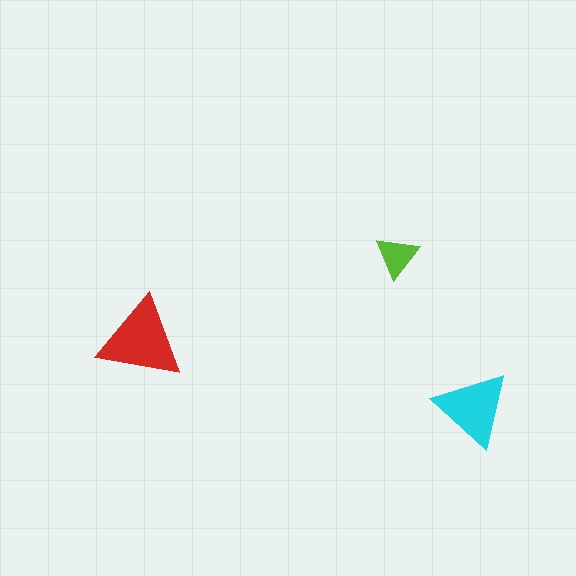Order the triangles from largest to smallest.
the red one, the cyan one, the lime one.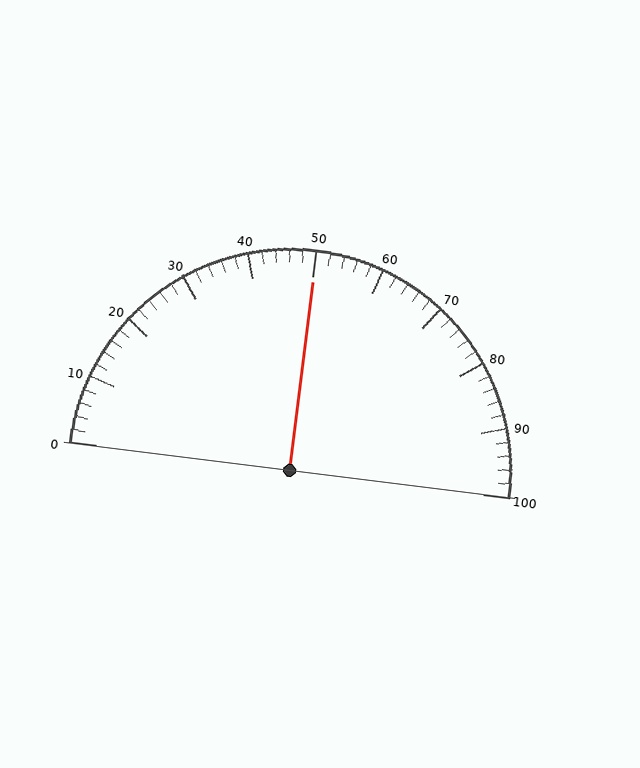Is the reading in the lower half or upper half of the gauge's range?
The reading is in the upper half of the range (0 to 100).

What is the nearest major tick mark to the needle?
The nearest major tick mark is 50.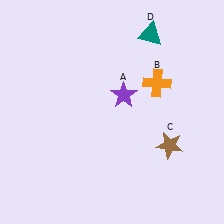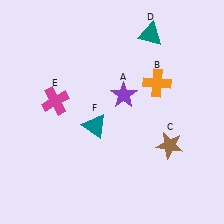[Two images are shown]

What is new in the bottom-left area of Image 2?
A teal triangle (F) was added in the bottom-left area of Image 2.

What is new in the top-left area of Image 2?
A magenta cross (E) was added in the top-left area of Image 2.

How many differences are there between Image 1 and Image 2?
There are 2 differences between the two images.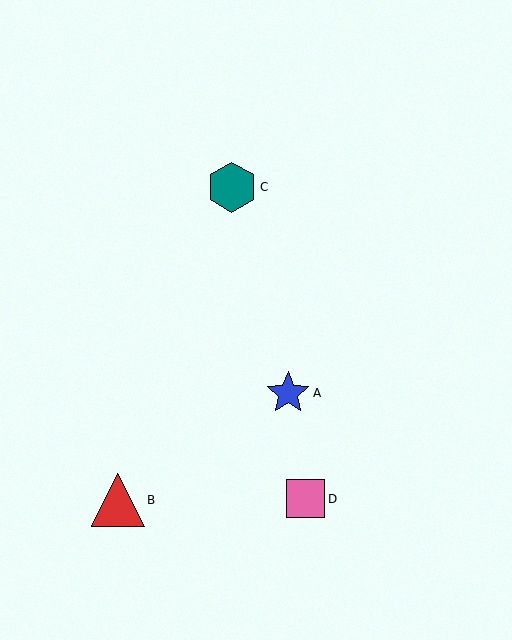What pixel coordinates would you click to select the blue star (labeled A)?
Click at (288, 393) to select the blue star A.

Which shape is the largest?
The red triangle (labeled B) is the largest.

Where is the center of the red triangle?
The center of the red triangle is at (118, 500).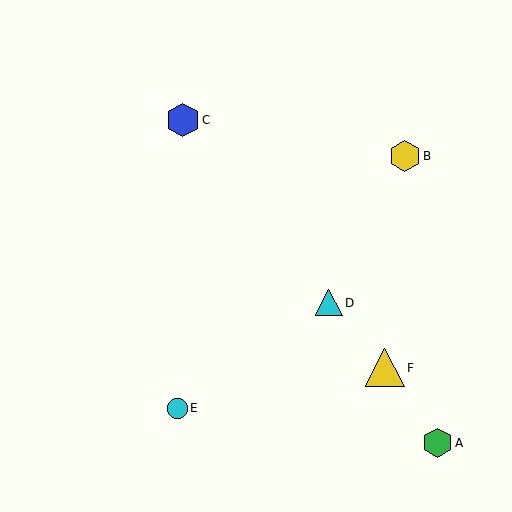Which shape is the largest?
The yellow triangle (labeled F) is the largest.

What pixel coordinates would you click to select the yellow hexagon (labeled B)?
Click at (405, 156) to select the yellow hexagon B.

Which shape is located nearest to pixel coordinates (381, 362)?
The yellow triangle (labeled F) at (385, 368) is nearest to that location.